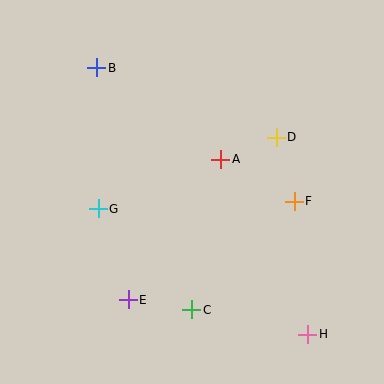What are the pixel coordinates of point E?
Point E is at (128, 300).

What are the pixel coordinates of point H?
Point H is at (308, 334).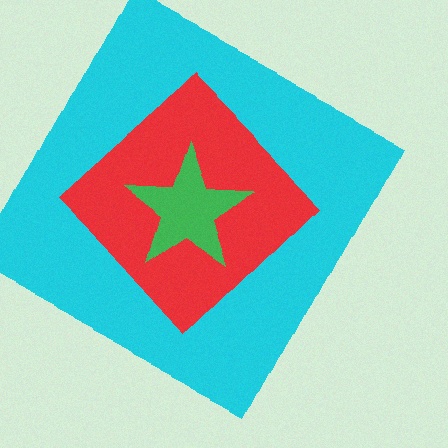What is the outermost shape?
The cyan square.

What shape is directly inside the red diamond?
The green star.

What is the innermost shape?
The green star.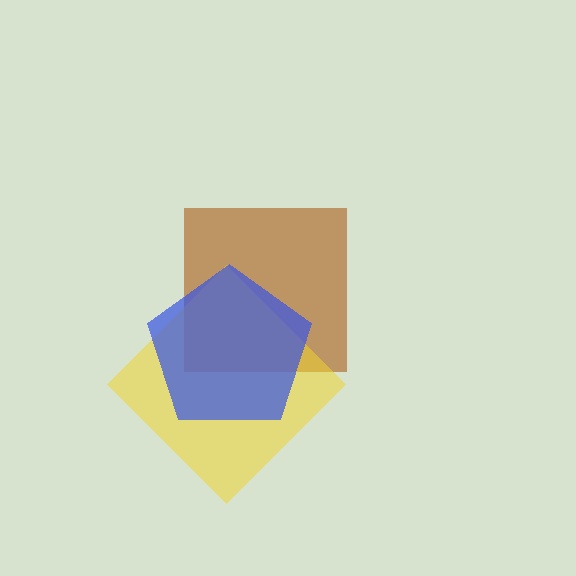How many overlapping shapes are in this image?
There are 3 overlapping shapes in the image.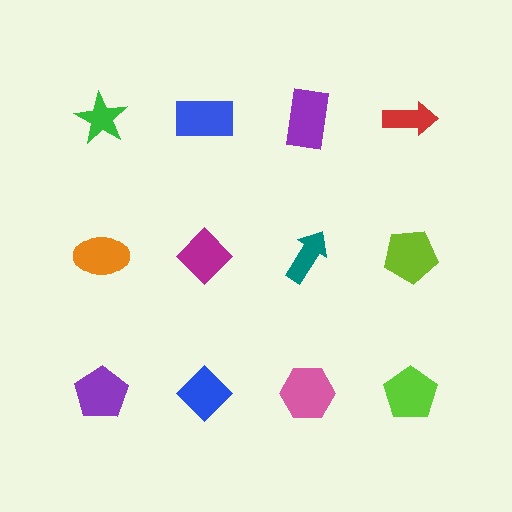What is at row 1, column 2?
A blue rectangle.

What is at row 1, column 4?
A red arrow.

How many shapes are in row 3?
4 shapes.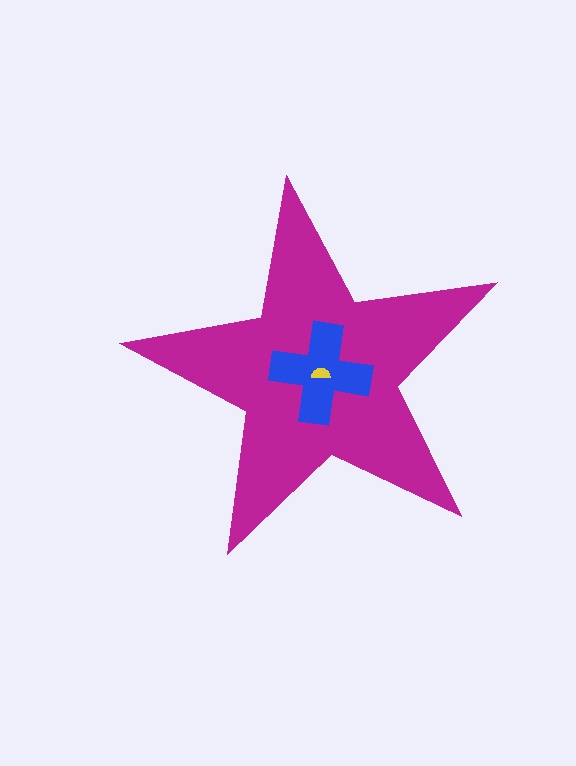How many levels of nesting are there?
3.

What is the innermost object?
The yellow semicircle.